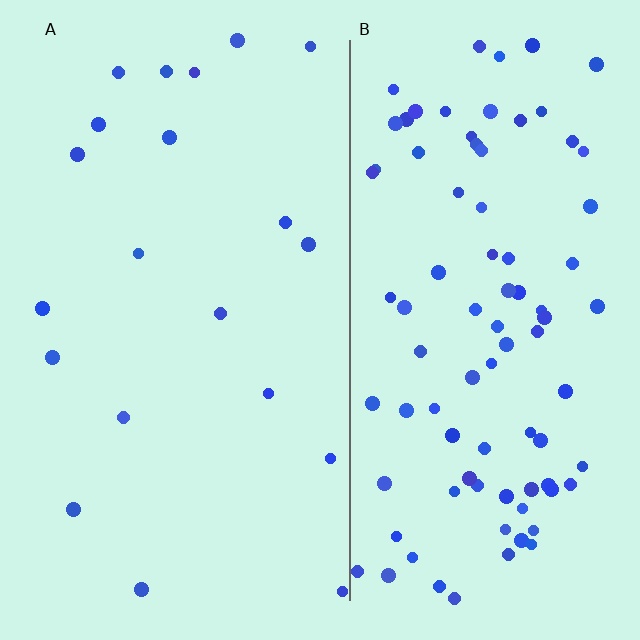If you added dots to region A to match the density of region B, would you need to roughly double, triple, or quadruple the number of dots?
Approximately quadruple.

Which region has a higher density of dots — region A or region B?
B (the right).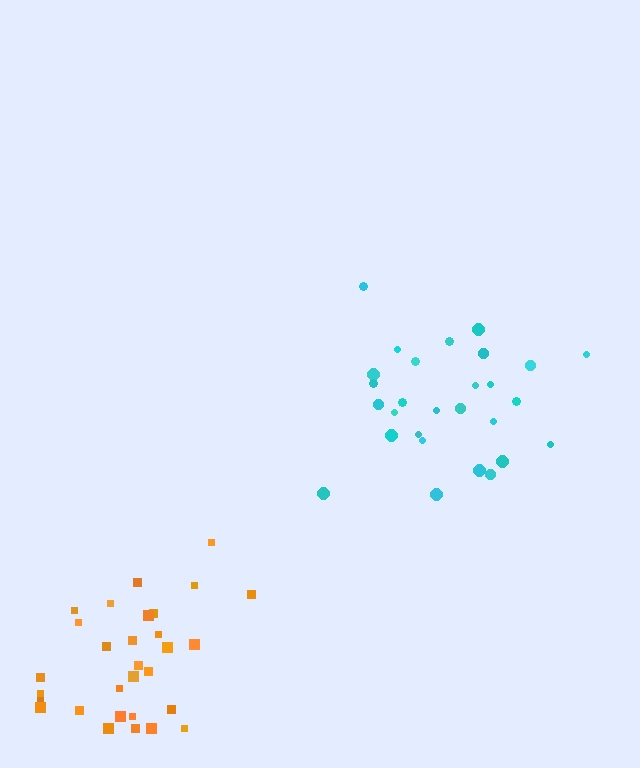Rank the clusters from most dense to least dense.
cyan, orange.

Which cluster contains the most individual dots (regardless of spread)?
Orange (30).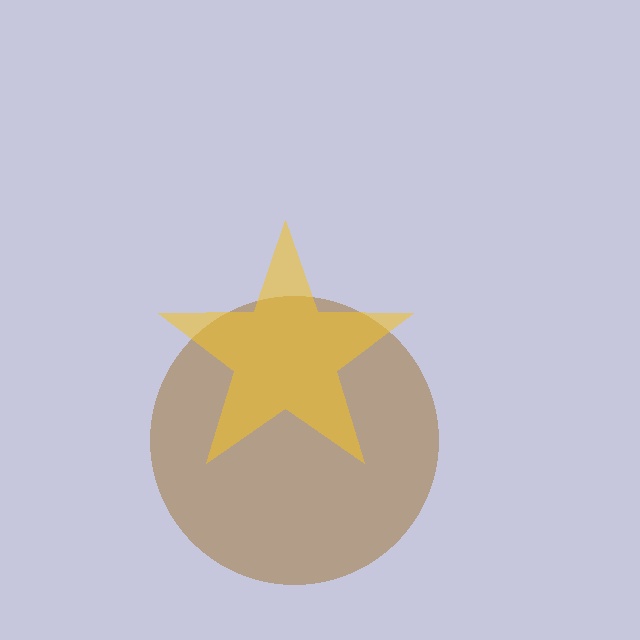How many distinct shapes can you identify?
There are 2 distinct shapes: a brown circle, a yellow star.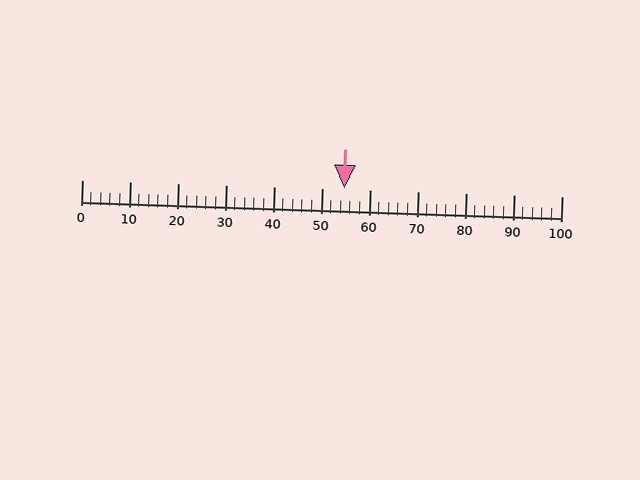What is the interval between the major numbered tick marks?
The major tick marks are spaced 10 units apart.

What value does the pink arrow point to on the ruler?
The pink arrow points to approximately 55.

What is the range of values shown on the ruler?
The ruler shows values from 0 to 100.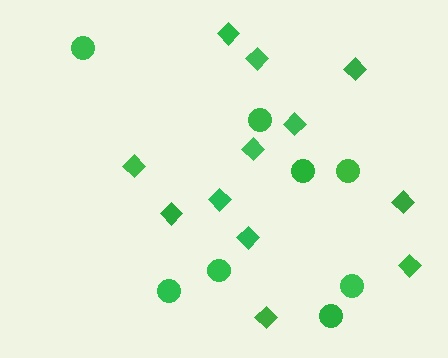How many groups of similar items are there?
There are 2 groups: one group of circles (8) and one group of diamonds (12).